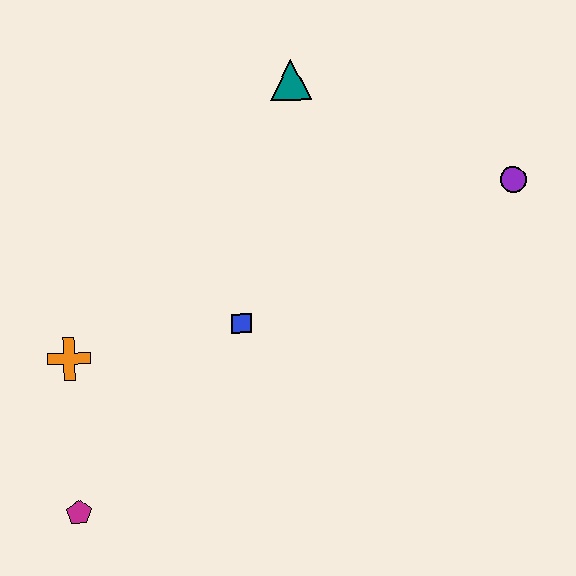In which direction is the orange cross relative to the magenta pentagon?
The orange cross is above the magenta pentagon.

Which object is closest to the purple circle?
The teal triangle is closest to the purple circle.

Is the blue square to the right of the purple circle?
No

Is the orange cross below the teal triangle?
Yes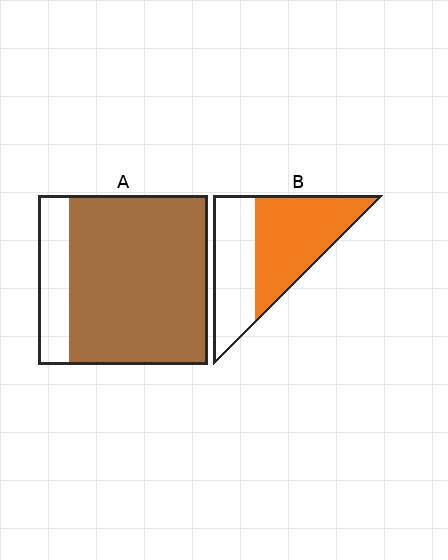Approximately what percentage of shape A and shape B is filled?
A is approximately 80% and B is approximately 55%.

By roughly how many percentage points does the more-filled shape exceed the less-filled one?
By roughly 25 percentage points (A over B).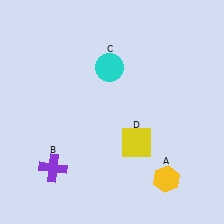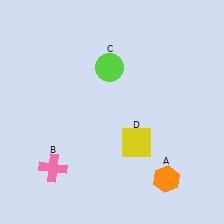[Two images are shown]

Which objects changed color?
A changed from yellow to orange. B changed from purple to pink. C changed from cyan to lime.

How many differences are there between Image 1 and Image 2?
There are 3 differences between the two images.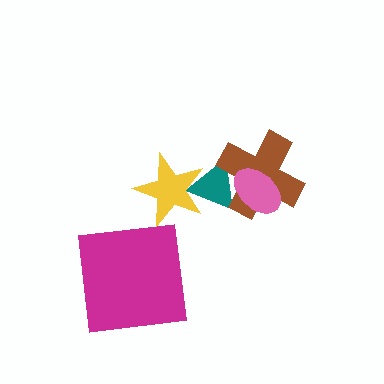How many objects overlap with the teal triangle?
3 objects overlap with the teal triangle.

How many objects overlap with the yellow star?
1 object overlaps with the yellow star.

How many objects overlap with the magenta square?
0 objects overlap with the magenta square.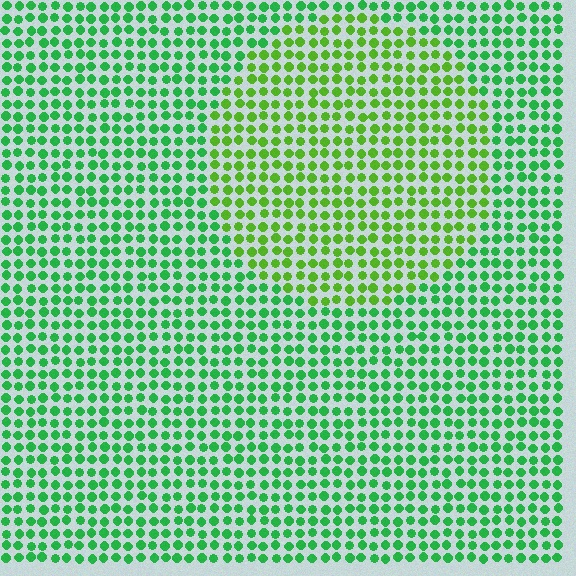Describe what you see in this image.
The image is filled with small green elements in a uniform arrangement. A circle-shaped region is visible where the elements are tinted to a slightly different hue, forming a subtle color boundary.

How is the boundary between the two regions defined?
The boundary is defined purely by a slight shift in hue (about 33 degrees). Spacing, size, and orientation are identical on both sides.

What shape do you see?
I see a circle.